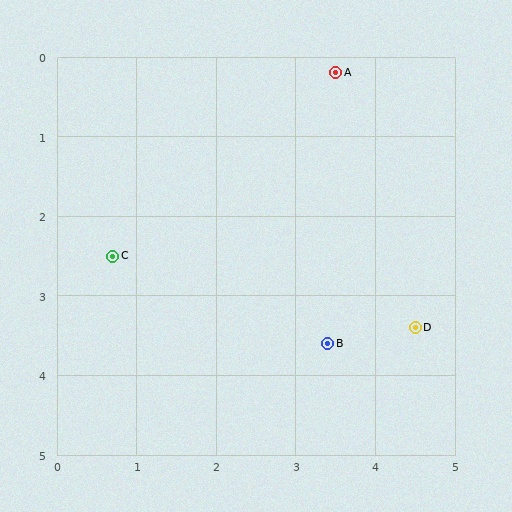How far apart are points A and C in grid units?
Points A and C are about 3.6 grid units apart.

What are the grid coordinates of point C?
Point C is at approximately (0.7, 2.5).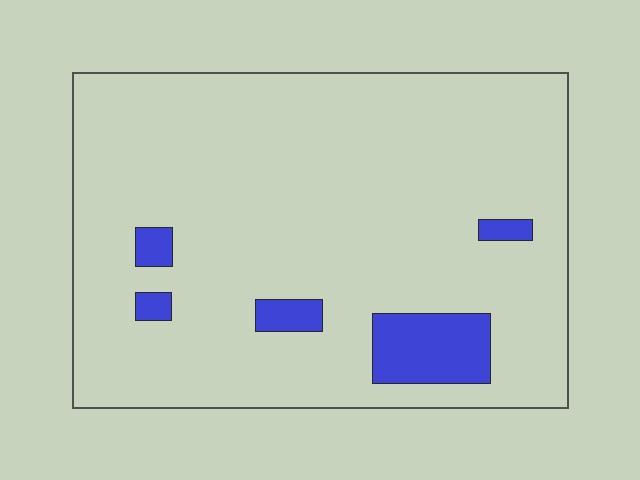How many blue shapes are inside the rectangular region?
5.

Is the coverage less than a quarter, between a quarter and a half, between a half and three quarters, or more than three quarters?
Less than a quarter.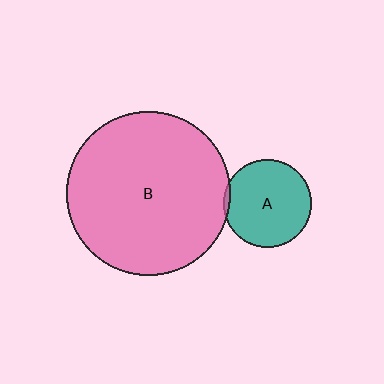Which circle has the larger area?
Circle B (pink).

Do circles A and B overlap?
Yes.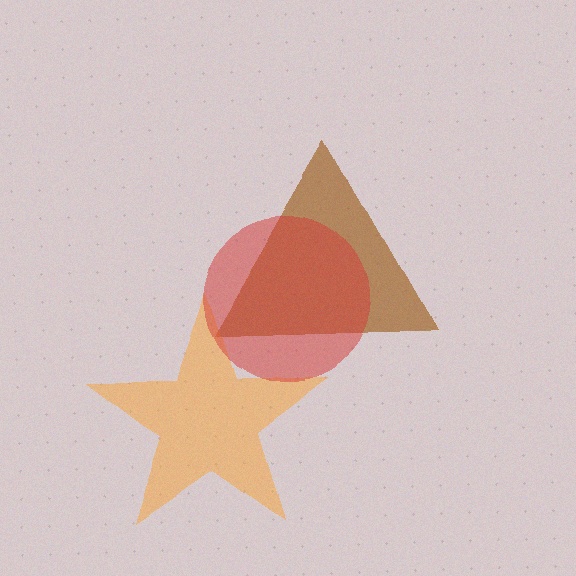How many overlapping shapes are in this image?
There are 3 overlapping shapes in the image.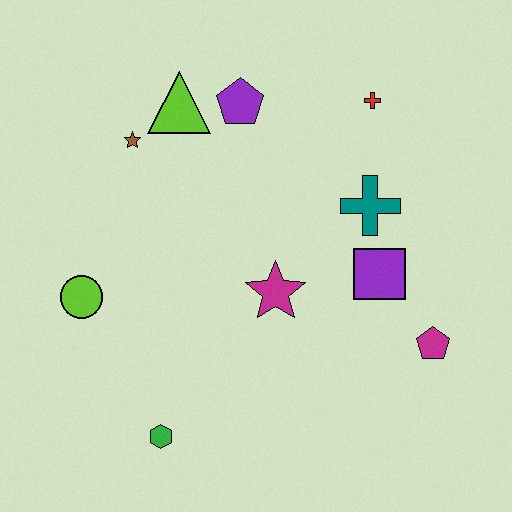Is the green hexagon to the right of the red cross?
No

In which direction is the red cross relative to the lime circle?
The red cross is to the right of the lime circle.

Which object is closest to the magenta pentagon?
The purple square is closest to the magenta pentagon.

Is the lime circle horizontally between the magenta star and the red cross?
No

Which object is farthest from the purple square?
The lime circle is farthest from the purple square.